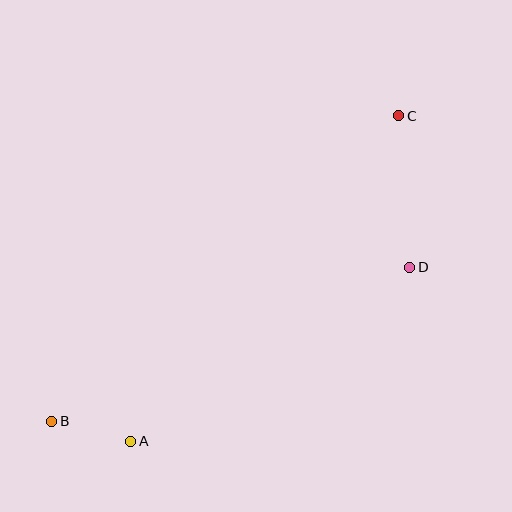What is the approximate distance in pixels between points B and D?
The distance between B and D is approximately 390 pixels.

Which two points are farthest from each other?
Points B and C are farthest from each other.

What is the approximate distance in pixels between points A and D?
The distance between A and D is approximately 329 pixels.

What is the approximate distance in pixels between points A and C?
The distance between A and C is approximately 422 pixels.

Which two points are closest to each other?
Points A and B are closest to each other.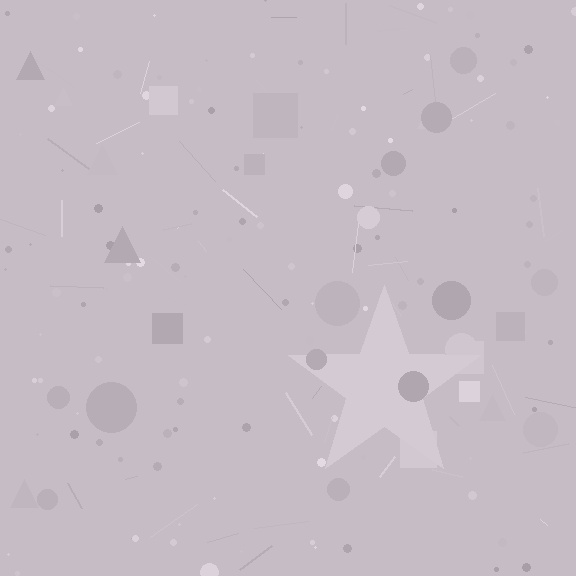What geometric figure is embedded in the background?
A star is embedded in the background.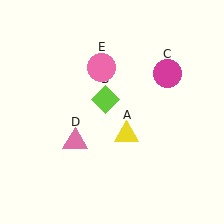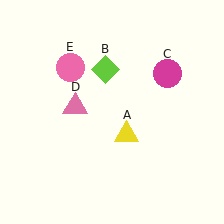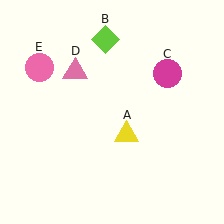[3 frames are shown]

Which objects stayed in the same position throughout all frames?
Yellow triangle (object A) and magenta circle (object C) remained stationary.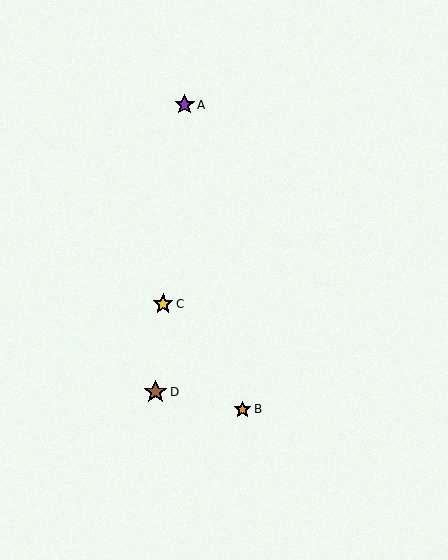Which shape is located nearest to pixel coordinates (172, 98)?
The purple star (labeled A) at (185, 105) is nearest to that location.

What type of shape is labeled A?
Shape A is a purple star.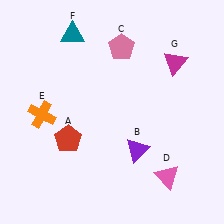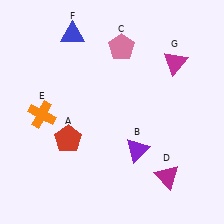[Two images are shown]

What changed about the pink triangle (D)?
In Image 1, D is pink. In Image 2, it changed to magenta.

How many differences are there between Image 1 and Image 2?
There are 2 differences between the two images.